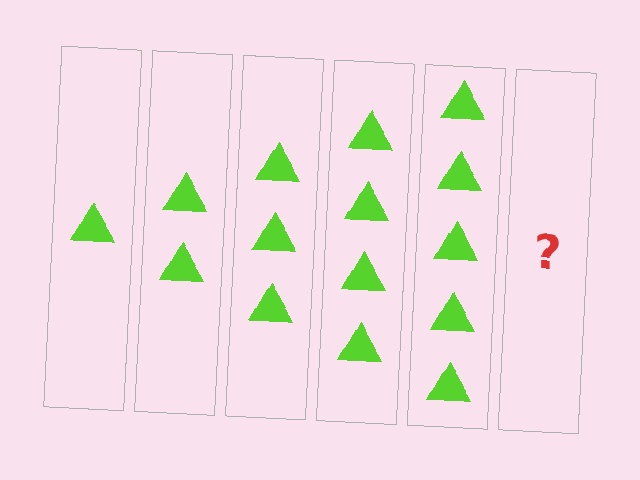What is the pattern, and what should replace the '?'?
The pattern is that each step adds one more triangle. The '?' should be 6 triangles.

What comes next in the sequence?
The next element should be 6 triangles.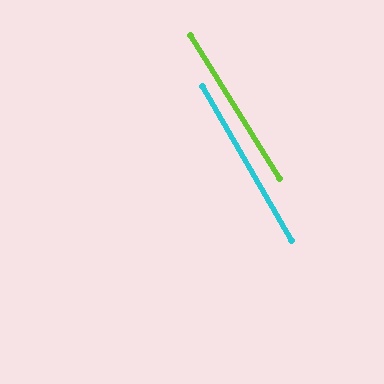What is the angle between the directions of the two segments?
Approximately 2 degrees.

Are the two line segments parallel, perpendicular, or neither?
Parallel — their directions differ by only 1.7°.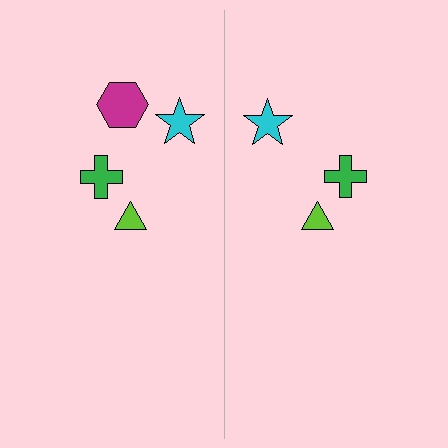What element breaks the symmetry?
A magenta hexagon is missing from the right side.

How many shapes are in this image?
There are 7 shapes in this image.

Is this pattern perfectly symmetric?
No, the pattern is not perfectly symmetric. A magenta hexagon is missing from the right side.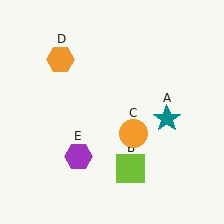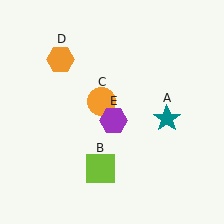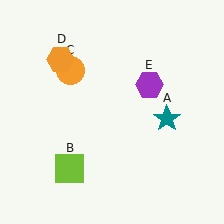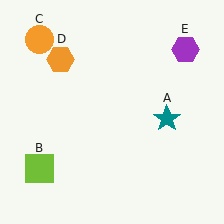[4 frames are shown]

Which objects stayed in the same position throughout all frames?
Teal star (object A) and orange hexagon (object D) remained stationary.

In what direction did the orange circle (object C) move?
The orange circle (object C) moved up and to the left.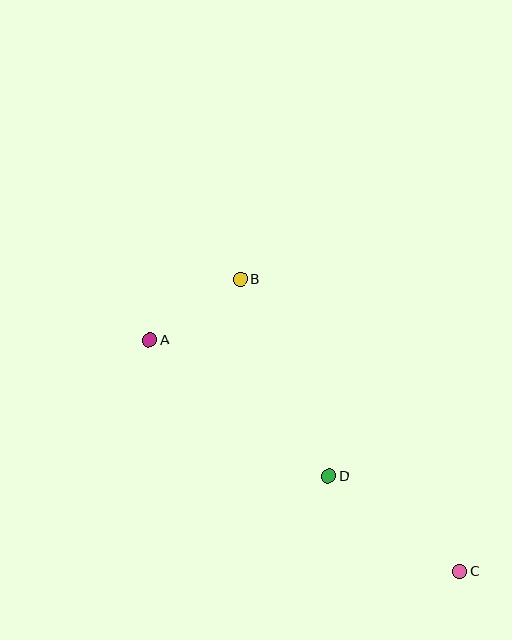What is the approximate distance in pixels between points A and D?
The distance between A and D is approximately 225 pixels.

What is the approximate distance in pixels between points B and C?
The distance between B and C is approximately 365 pixels.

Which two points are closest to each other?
Points A and B are closest to each other.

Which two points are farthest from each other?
Points A and C are farthest from each other.